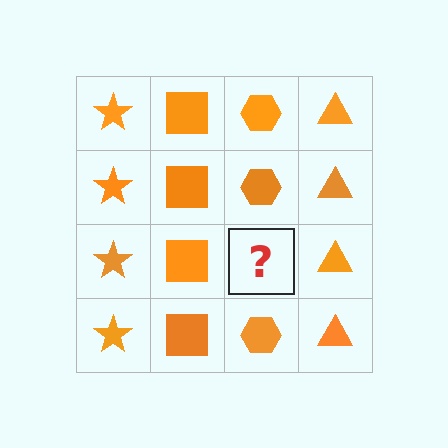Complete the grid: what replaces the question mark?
The question mark should be replaced with an orange hexagon.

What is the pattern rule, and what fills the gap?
The rule is that each column has a consistent shape. The gap should be filled with an orange hexagon.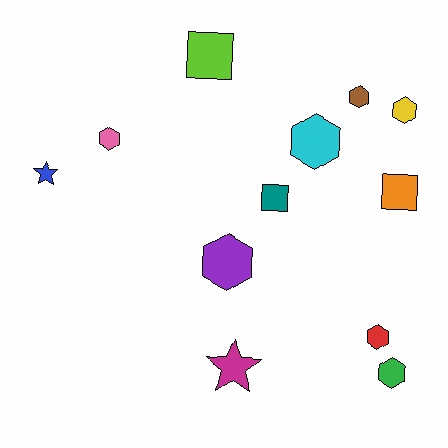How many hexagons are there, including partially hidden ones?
There are 7 hexagons.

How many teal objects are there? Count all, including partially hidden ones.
There is 1 teal object.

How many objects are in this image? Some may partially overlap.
There are 12 objects.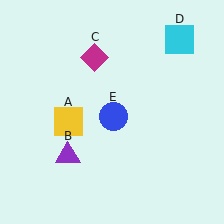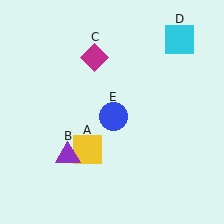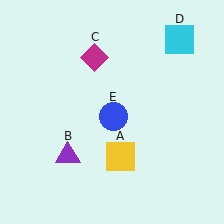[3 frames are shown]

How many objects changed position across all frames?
1 object changed position: yellow square (object A).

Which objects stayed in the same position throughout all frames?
Purple triangle (object B) and magenta diamond (object C) and cyan square (object D) and blue circle (object E) remained stationary.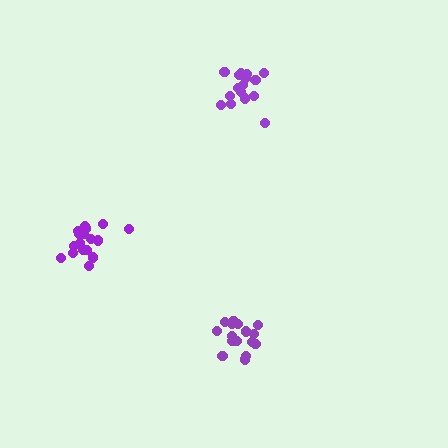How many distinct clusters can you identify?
There are 3 distinct clusters.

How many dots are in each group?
Group 1: 17 dots, Group 2: 16 dots, Group 3: 16 dots (49 total).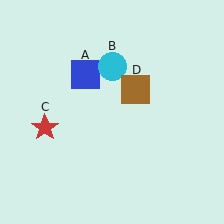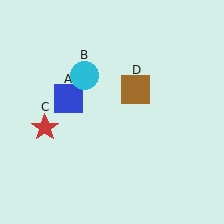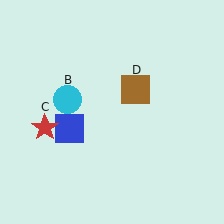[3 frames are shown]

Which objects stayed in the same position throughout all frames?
Red star (object C) and brown square (object D) remained stationary.